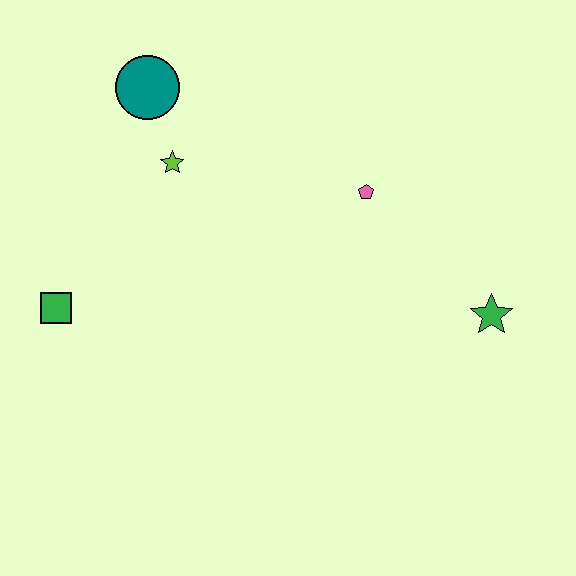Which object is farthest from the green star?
The green square is farthest from the green star.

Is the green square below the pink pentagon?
Yes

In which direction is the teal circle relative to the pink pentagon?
The teal circle is to the left of the pink pentagon.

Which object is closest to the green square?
The lime star is closest to the green square.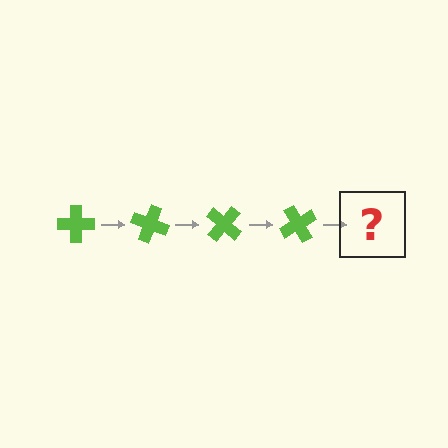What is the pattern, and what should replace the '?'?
The pattern is that the cross rotates 20 degrees each step. The '?' should be a lime cross rotated 80 degrees.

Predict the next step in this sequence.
The next step is a lime cross rotated 80 degrees.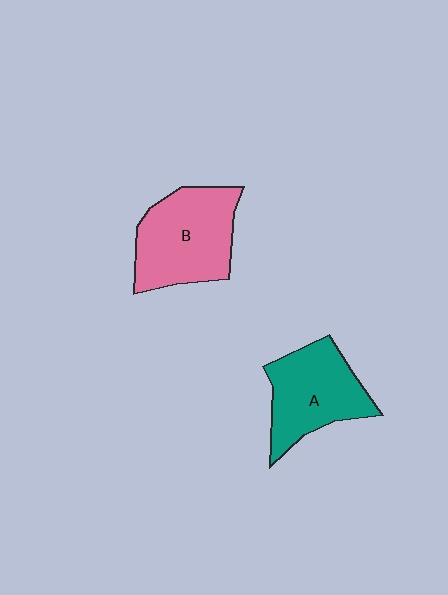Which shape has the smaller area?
Shape A (teal).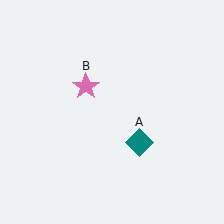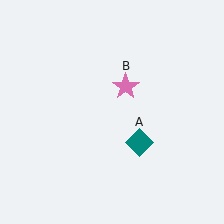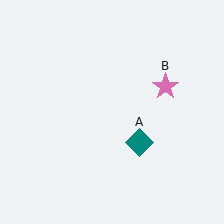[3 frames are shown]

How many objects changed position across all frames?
1 object changed position: pink star (object B).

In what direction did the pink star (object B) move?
The pink star (object B) moved right.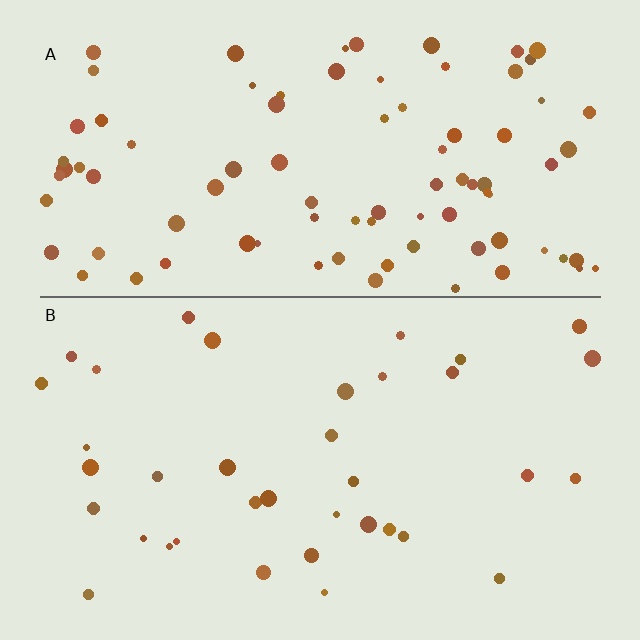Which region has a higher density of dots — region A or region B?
A (the top).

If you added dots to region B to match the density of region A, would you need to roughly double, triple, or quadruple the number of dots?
Approximately double.